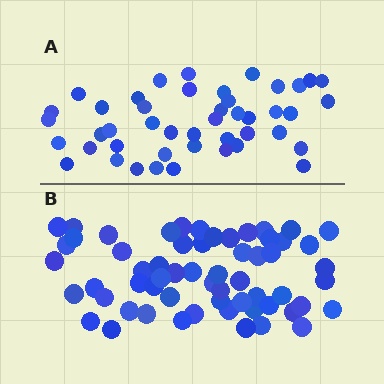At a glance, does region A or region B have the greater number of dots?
Region B (the bottom region) has more dots.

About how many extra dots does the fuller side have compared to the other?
Region B has approximately 15 more dots than region A.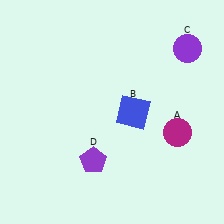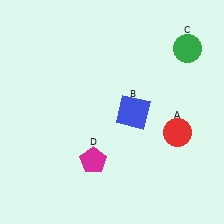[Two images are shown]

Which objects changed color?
A changed from magenta to red. C changed from purple to green. D changed from purple to magenta.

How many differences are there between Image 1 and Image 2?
There are 3 differences between the two images.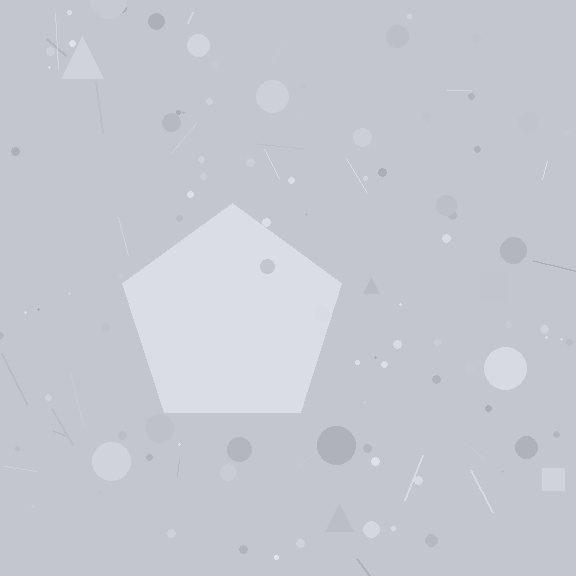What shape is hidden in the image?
A pentagon is hidden in the image.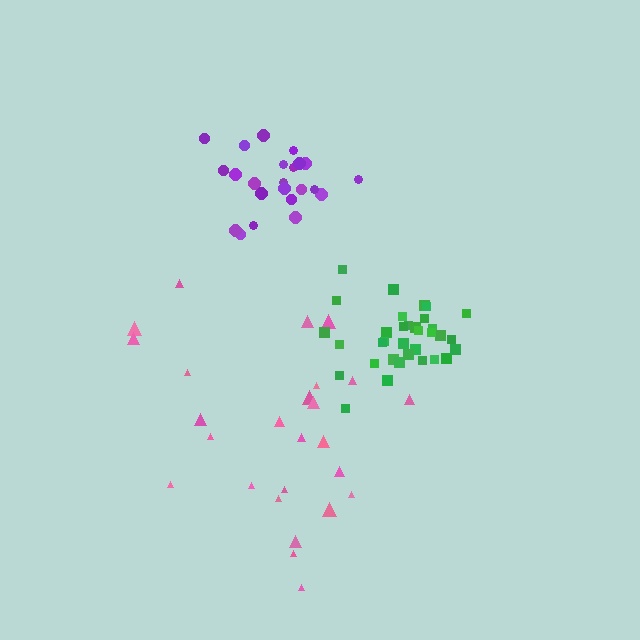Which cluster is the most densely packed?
Green.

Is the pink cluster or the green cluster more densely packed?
Green.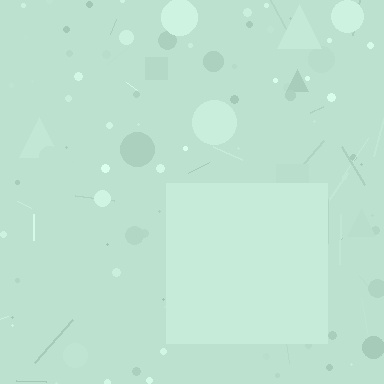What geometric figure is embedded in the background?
A square is embedded in the background.